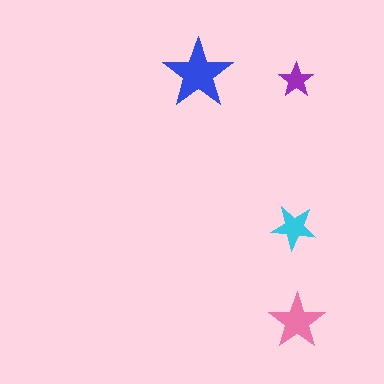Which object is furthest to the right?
The pink star is rightmost.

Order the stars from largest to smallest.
the blue one, the pink one, the cyan one, the purple one.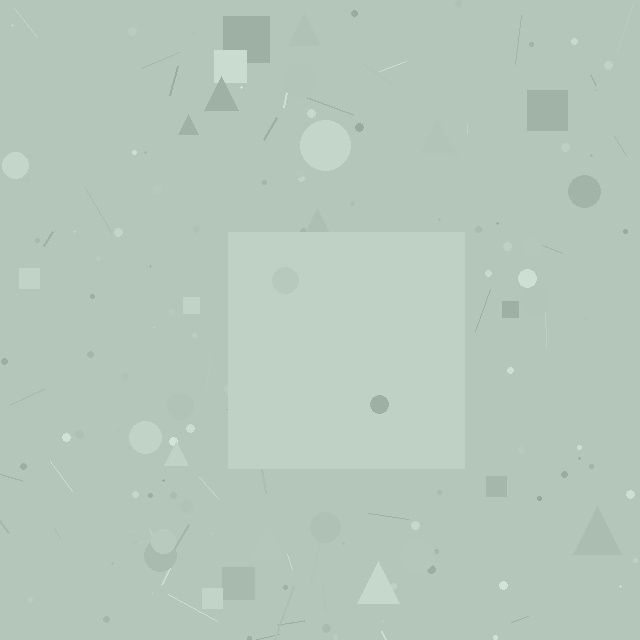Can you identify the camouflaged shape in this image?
The camouflaged shape is a square.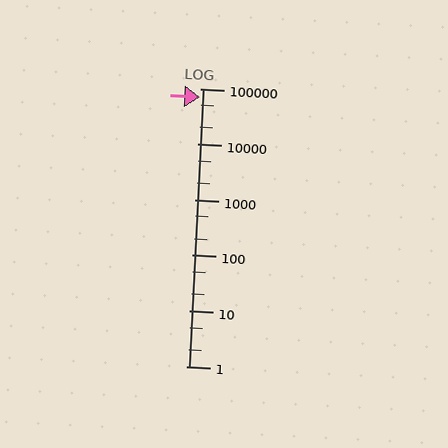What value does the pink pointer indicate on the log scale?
The pointer indicates approximately 70000.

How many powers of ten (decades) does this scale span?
The scale spans 5 decades, from 1 to 100000.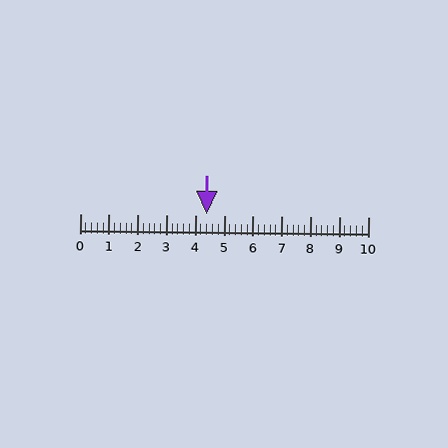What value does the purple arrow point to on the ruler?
The purple arrow points to approximately 4.4.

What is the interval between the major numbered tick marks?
The major tick marks are spaced 1 units apart.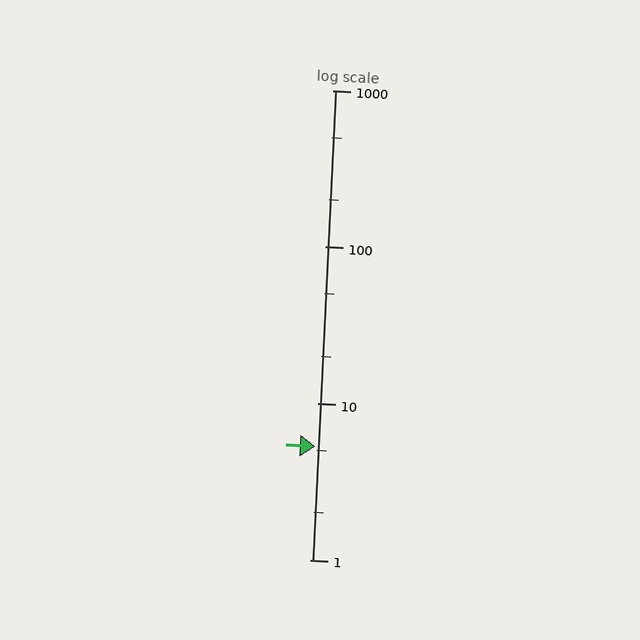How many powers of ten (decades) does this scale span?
The scale spans 3 decades, from 1 to 1000.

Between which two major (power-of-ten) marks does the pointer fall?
The pointer is between 1 and 10.